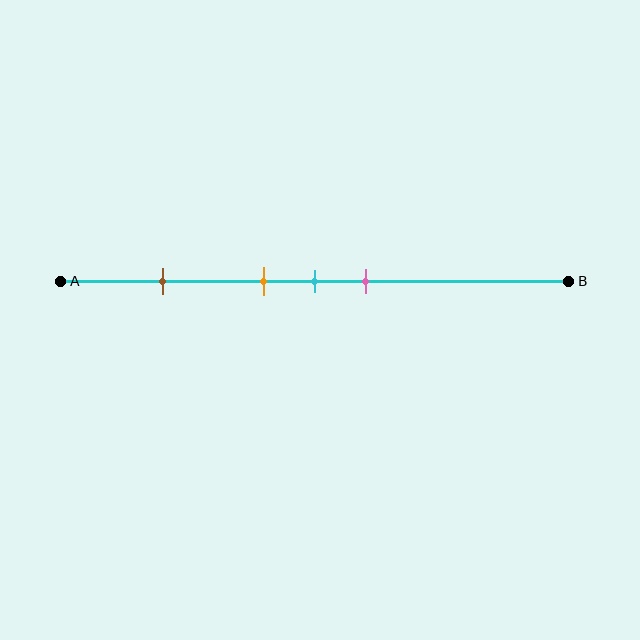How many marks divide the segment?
There are 4 marks dividing the segment.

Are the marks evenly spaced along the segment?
No, the marks are not evenly spaced.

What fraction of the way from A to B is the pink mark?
The pink mark is approximately 60% (0.6) of the way from A to B.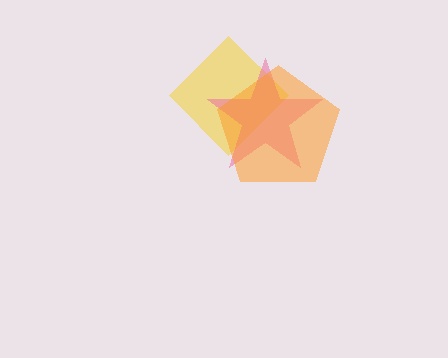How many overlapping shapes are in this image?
There are 3 overlapping shapes in the image.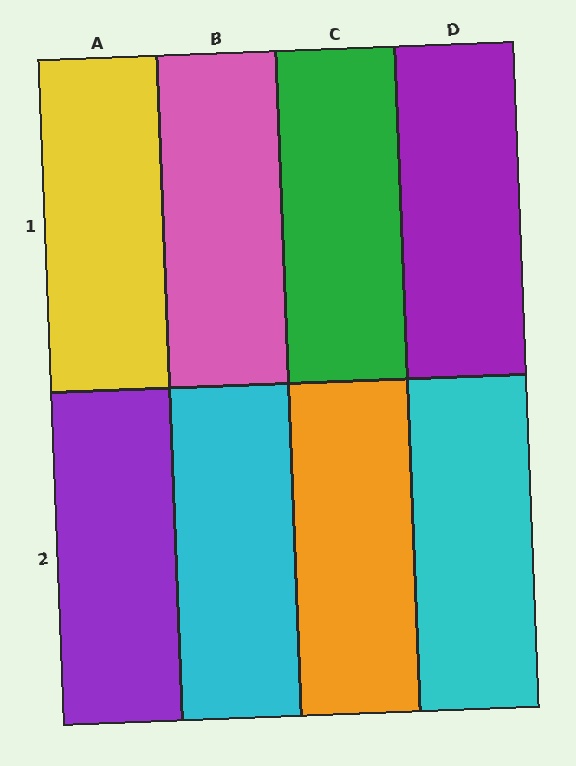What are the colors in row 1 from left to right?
Yellow, pink, green, purple.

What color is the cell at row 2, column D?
Cyan.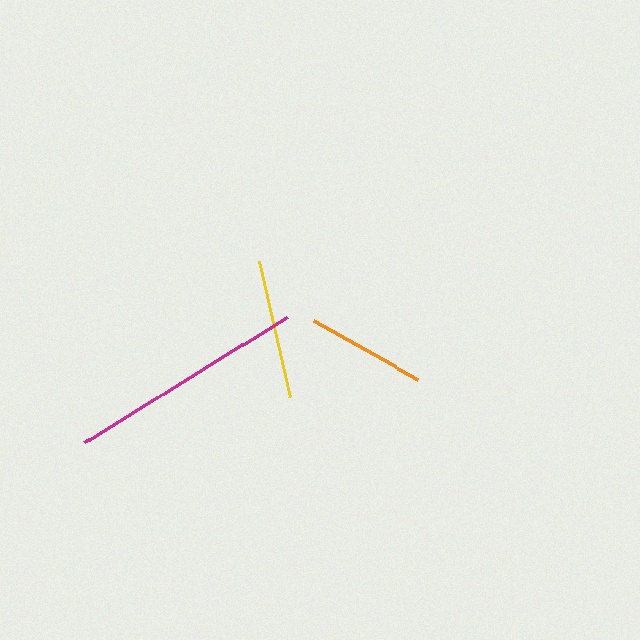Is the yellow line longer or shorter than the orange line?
The yellow line is longer than the orange line.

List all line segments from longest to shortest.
From longest to shortest: magenta, yellow, orange.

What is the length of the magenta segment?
The magenta segment is approximately 239 pixels long.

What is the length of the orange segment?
The orange segment is approximately 118 pixels long.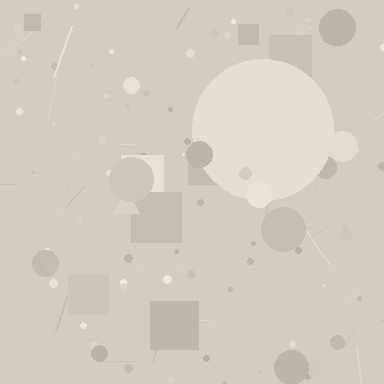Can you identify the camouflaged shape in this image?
The camouflaged shape is a circle.